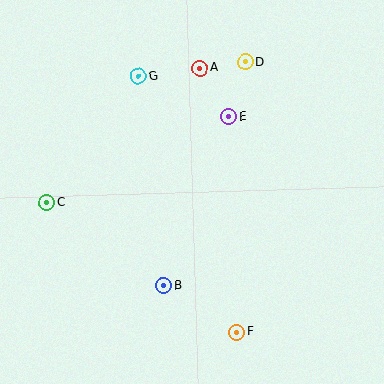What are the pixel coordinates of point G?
Point G is at (138, 76).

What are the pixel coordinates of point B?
Point B is at (164, 286).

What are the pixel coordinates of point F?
Point F is at (237, 332).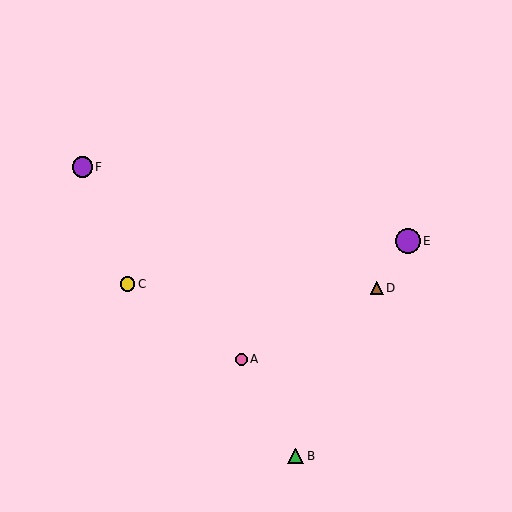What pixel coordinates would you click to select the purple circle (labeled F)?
Click at (82, 167) to select the purple circle F.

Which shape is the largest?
The purple circle (labeled E) is the largest.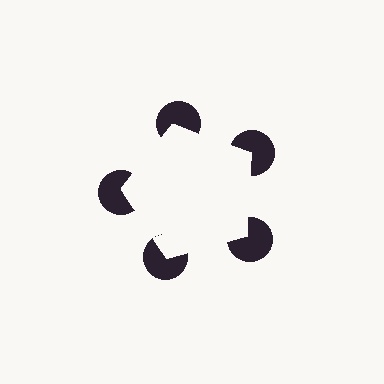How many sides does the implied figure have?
5 sides.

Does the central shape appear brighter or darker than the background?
It typically appears slightly brighter than the background, even though no actual brightness change is drawn.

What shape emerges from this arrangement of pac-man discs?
An illusory pentagon — its edges are inferred from the aligned wedge cuts in the pac-man discs, not physically drawn.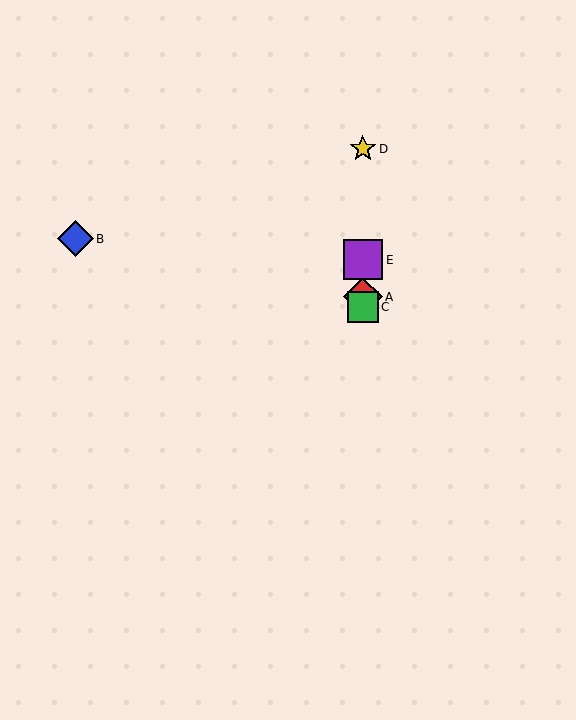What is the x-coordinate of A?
Object A is at x≈363.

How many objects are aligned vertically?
4 objects (A, C, D, E) are aligned vertically.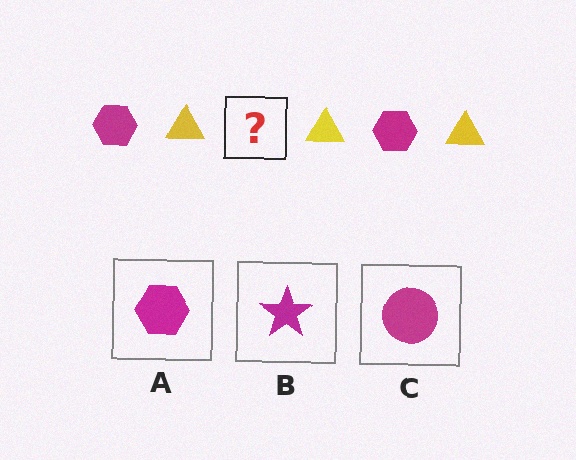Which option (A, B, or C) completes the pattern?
A.